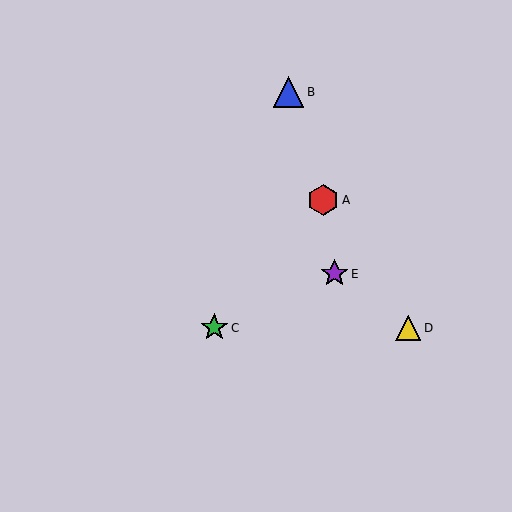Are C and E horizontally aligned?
No, C is at y≈328 and E is at y≈274.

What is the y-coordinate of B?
Object B is at y≈92.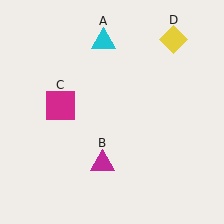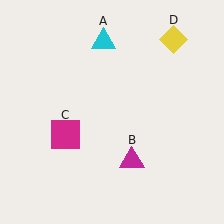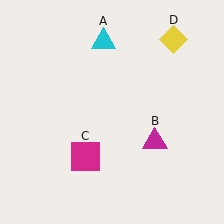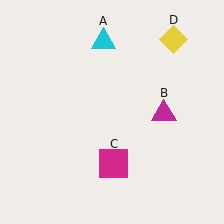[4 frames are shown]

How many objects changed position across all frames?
2 objects changed position: magenta triangle (object B), magenta square (object C).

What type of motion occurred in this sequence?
The magenta triangle (object B), magenta square (object C) rotated counterclockwise around the center of the scene.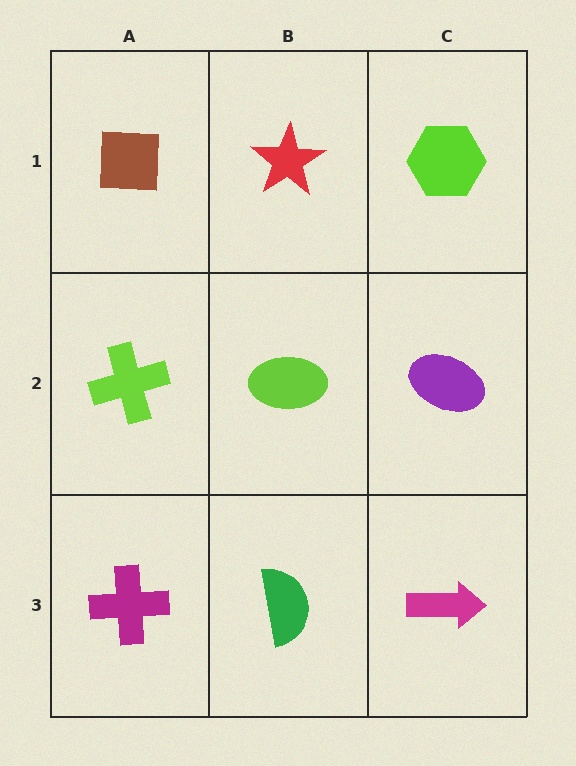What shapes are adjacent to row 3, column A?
A lime cross (row 2, column A), a green semicircle (row 3, column B).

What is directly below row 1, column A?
A lime cross.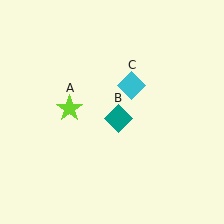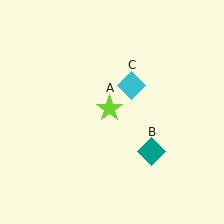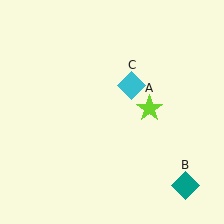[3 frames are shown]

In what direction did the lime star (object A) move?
The lime star (object A) moved right.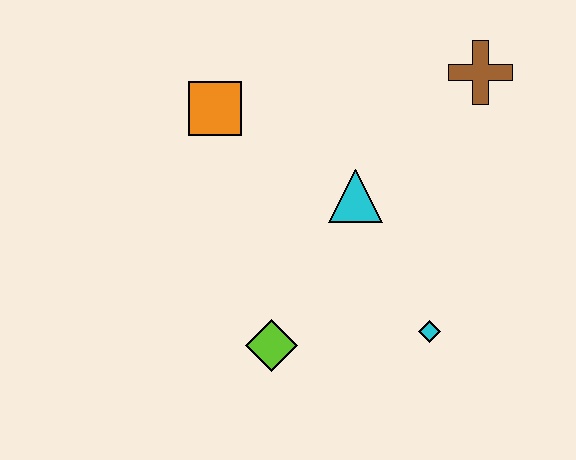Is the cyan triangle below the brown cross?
Yes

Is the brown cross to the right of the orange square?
Yes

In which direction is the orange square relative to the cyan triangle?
The orange square is to the left of the cyan triangle.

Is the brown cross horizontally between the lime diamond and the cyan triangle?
No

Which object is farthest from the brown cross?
The lime diamond is farthest from the brown cross.